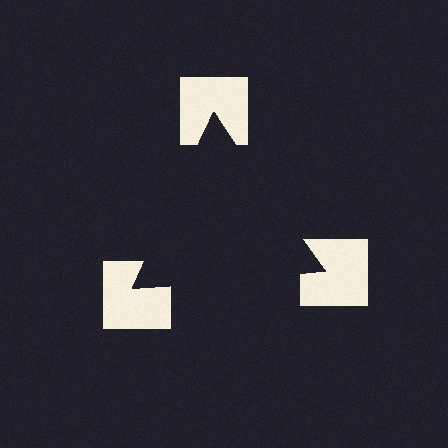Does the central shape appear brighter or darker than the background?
It typically appears slightly darker than the background, even though no actual brightness change is drawn.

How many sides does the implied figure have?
3 sides.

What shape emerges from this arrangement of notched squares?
An illusory triangle — its edges are inferred from the aligned wedge cuts in the notched squares, not physically drawn.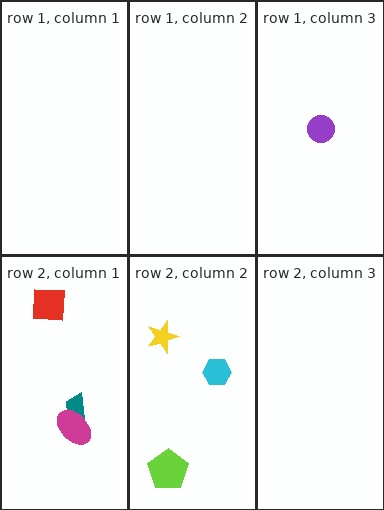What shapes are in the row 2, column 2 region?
The cyan hexagon, the lime pentagon, the yellow star.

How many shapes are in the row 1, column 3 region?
1.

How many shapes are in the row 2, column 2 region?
3.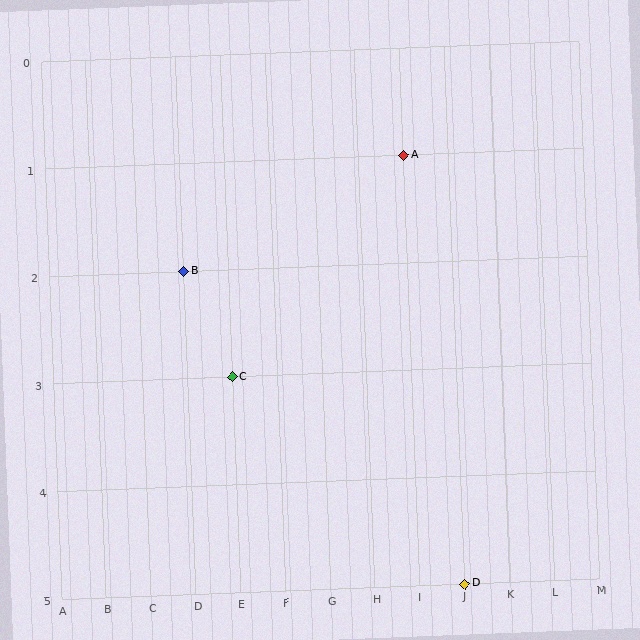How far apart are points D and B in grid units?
Points D and B are 6 columns and 3 rows apart (about 6.7 grid units diagonally).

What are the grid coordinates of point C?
Point C is at grid coordinates (E, 3).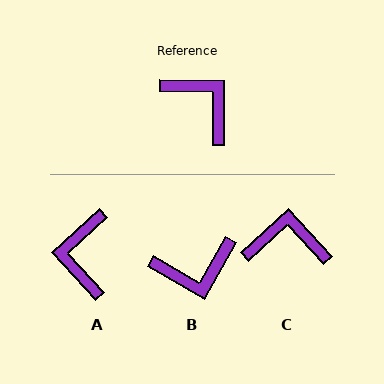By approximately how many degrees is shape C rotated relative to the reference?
Approximately 43 degrees counter-clockwise.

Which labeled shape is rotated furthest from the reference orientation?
A, about 133 degrees away.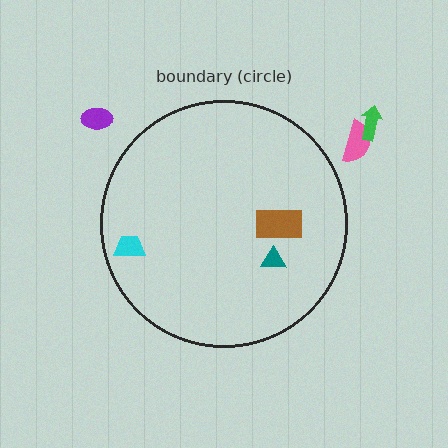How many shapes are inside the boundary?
3 inside, 3 outside.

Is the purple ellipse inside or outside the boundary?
Outside.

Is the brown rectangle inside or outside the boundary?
Inside.